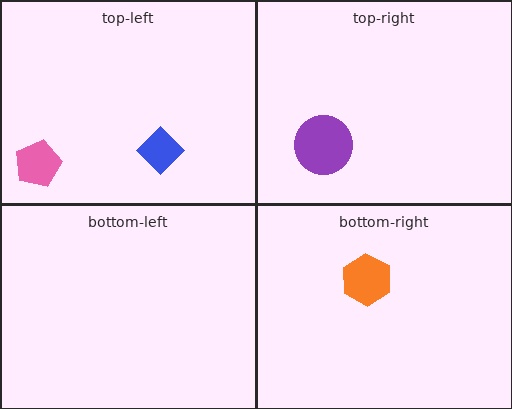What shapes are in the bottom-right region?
The orange hexagon.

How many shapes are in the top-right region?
1.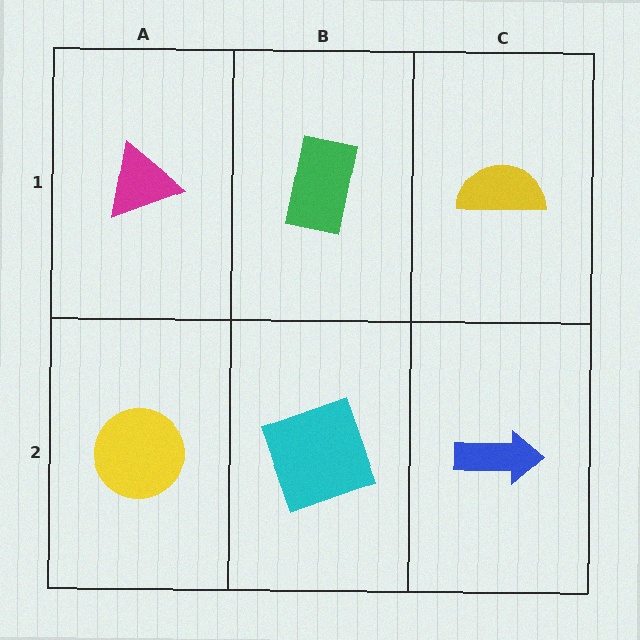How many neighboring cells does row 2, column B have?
3.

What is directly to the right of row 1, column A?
A green rectangle.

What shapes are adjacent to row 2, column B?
A green rectangle (row 1, column B), a yellow circle (row 2, column A), a blue arrow (row 2, column C).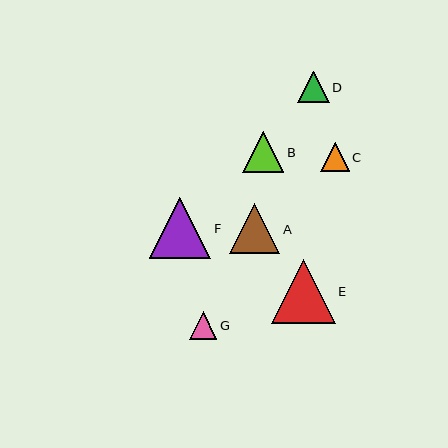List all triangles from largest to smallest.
From largest to smallest: E, F, A, B, D, C, G.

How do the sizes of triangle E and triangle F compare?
Triangle E and triangle F are approximately the same size.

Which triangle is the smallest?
Triangle G is the smallest with a size of approximately 27 pixels.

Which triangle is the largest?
Triangle E is the largest with a size of approximately 64 pixels.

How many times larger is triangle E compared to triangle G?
Triangle E is approximately 2.3 times the size of triangle G.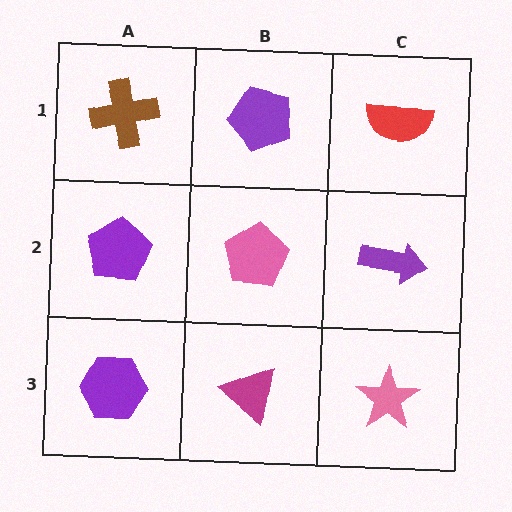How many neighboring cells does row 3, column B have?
3.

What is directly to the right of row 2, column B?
A purple arrow.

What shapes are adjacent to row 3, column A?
A purple pentagon (row 2, column A), a magenta triangle (row 3, column B).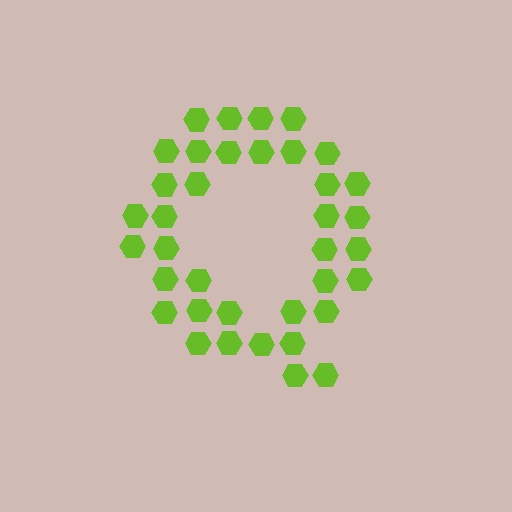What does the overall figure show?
The overall figure shows the letter Q.